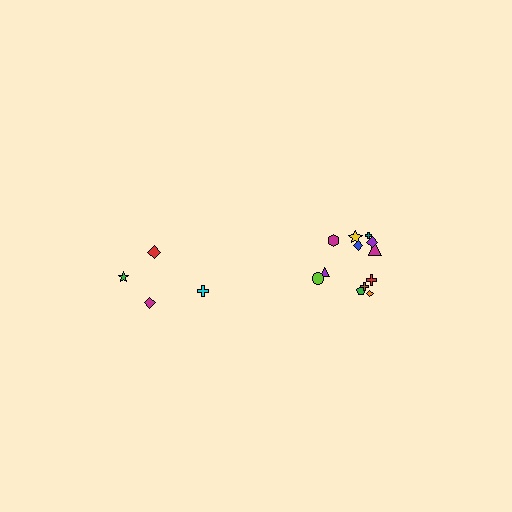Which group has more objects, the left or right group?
The right group.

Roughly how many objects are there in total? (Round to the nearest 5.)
Roughly 15 objects in total.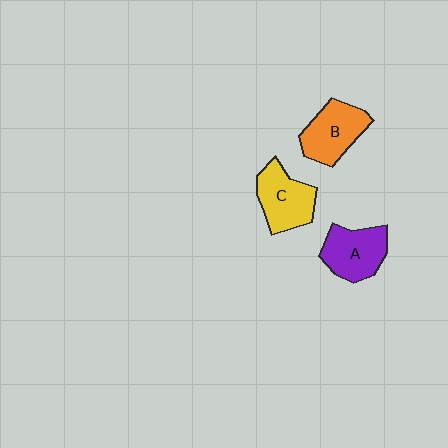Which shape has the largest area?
Shape B (orange).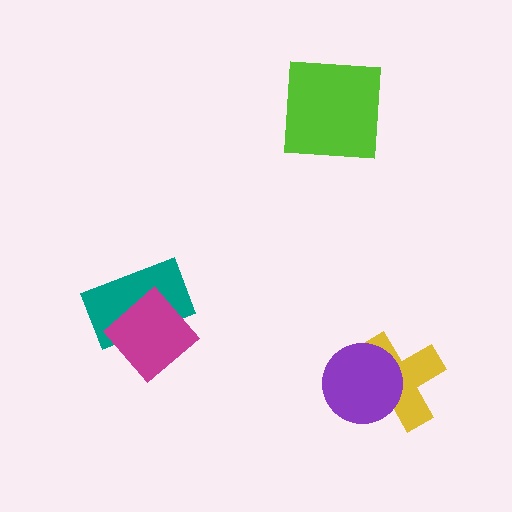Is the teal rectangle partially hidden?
Yes, it is partially covered by another shape.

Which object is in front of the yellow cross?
The purple circle is in front of the yellow cross.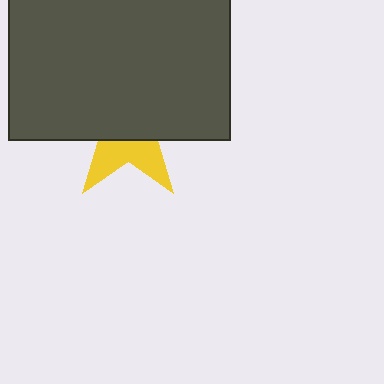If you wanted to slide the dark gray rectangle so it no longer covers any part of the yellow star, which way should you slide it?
Slide it up — that is the most direct way to separate the two shapes.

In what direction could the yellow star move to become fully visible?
The yellow star could move down. That would shift it out from behind the dark gray rectangle entirely.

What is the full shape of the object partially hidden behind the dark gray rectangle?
The partially hidden object is a yellow star.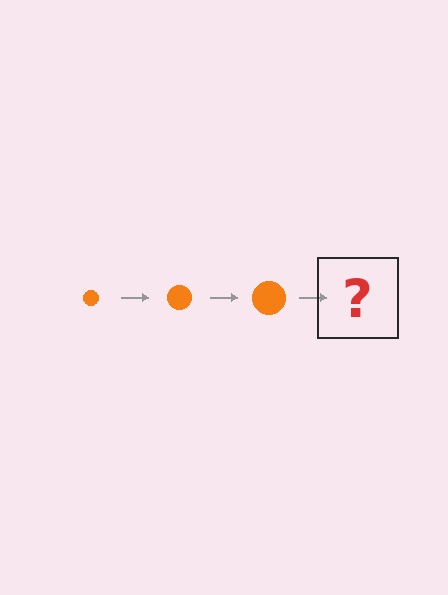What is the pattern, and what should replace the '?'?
The pattern is that the circle gets progressively larger each step. The '?' should be an orange circle, larger than the previous one.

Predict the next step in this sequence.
The next step is an orange circle, larger than the previous one.